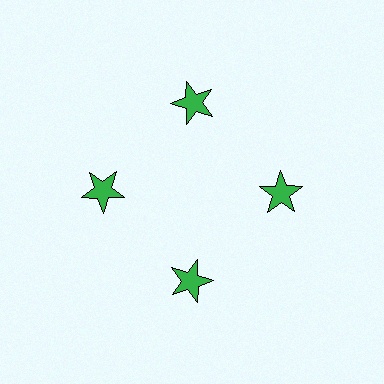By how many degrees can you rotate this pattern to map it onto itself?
The pattern maps onto itself every 90 degrees of rotation.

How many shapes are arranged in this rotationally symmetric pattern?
There are 4 shapes, arranged in 4 groups of 1.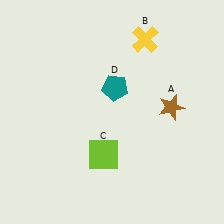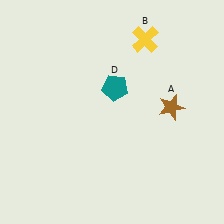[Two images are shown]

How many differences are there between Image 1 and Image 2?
There is 1 difference between the two images.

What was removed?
The lime square (C) was removed in Image 2.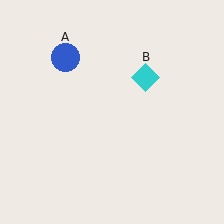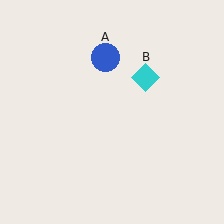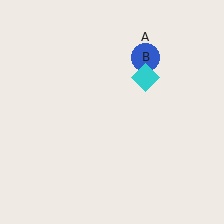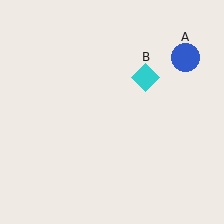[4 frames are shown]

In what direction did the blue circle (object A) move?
The blue circle (object A) moved right.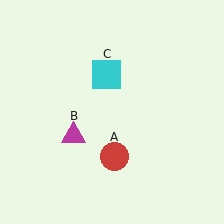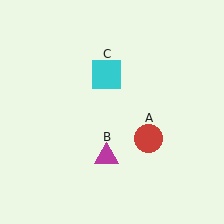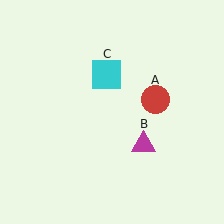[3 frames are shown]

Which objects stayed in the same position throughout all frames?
Cyan square (object C) remained stationary.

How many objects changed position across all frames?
2 objects changed position: red circle (object A), magenta triangle (object B).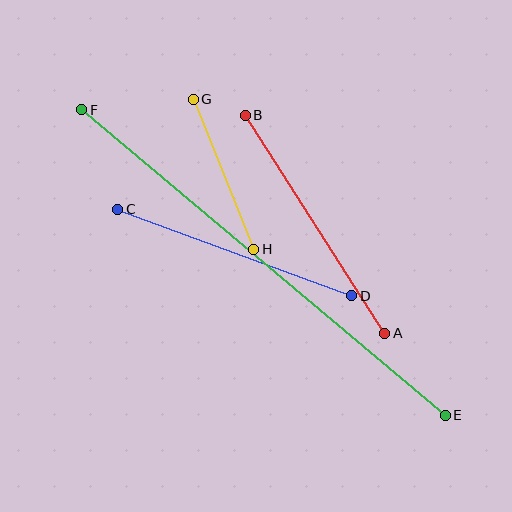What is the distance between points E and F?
The distance is approximately 475 pixels.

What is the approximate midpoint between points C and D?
The midpoint is at approximately (235, 253) pixels.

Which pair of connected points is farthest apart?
Points E and F are farthest apart.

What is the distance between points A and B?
The distance is approximately 259 pixels.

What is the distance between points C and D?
The distance is approximately 249 pixels.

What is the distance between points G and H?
The distance is approximately 162 pixels.